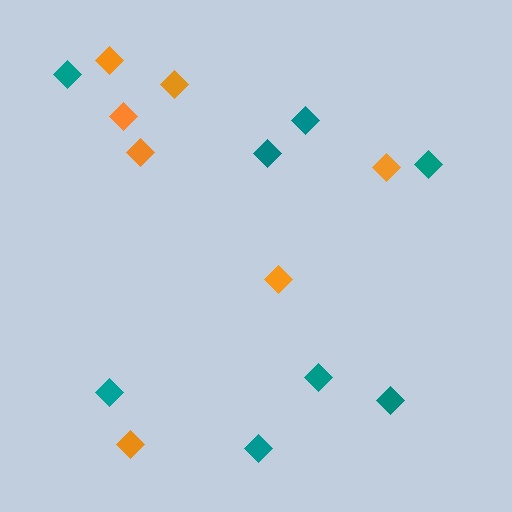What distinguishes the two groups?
There are 2 groups: one group of orange diamonds (7) and one group of teal diamonds (8).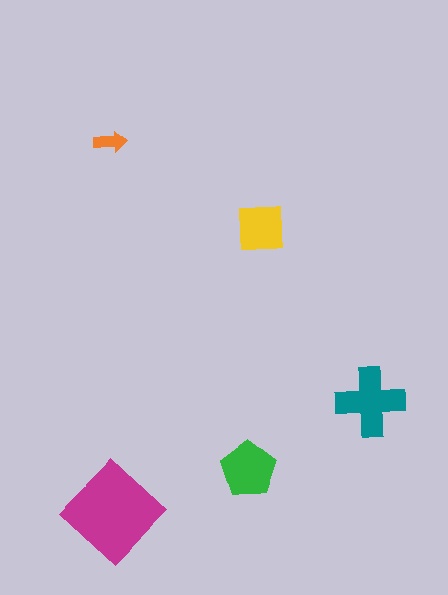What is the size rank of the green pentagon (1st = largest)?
3rd.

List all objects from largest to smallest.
The magenta diamond, the teal cross, the green pentagon, the yellow square, the orange arrow.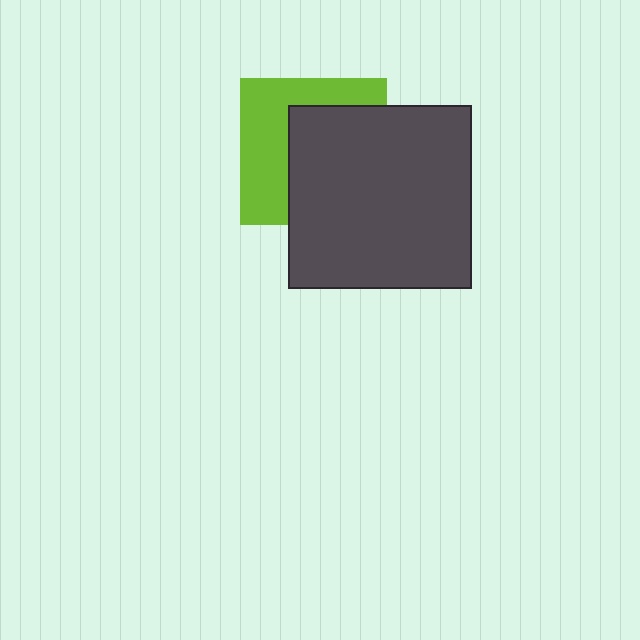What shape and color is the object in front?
The object in front is a dark gray square.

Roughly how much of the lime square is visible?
About half of it is visible (roughly 45%).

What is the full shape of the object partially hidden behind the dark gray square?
The partially hidden object is a lime square.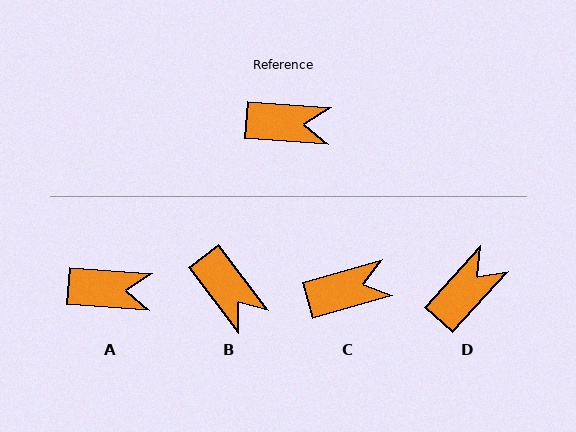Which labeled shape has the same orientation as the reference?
A.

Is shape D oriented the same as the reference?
No, it is off by about 52 degrees.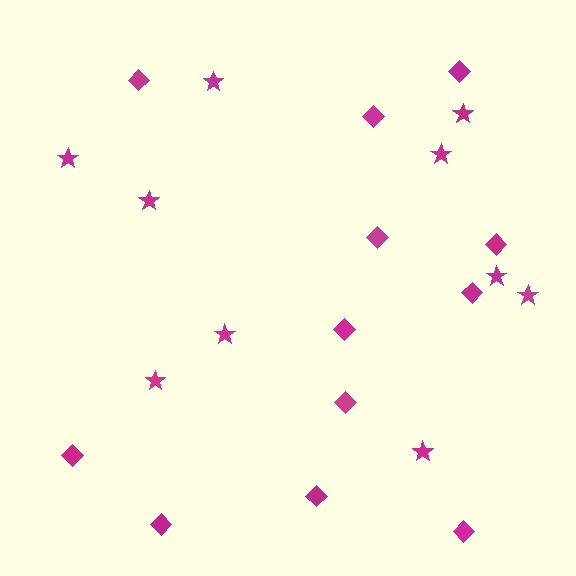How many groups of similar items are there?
There are 2 groups: one group of stars (10) and one group of diamonds (12).